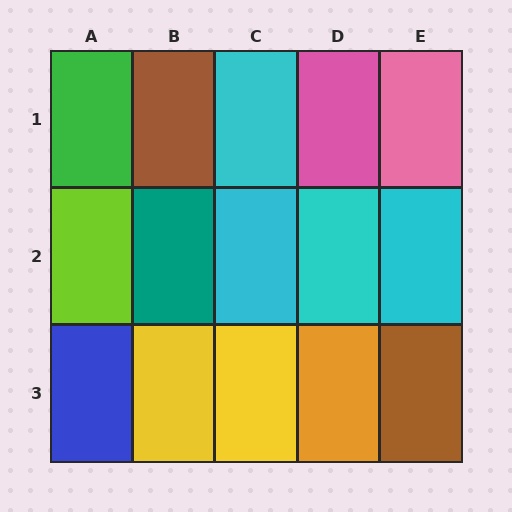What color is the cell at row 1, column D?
Pink.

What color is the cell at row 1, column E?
Pink.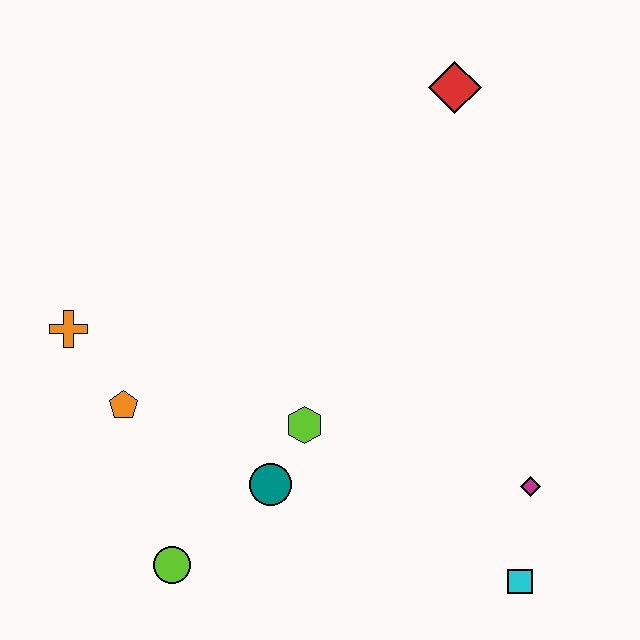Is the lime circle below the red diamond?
Yes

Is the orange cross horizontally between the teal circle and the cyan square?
No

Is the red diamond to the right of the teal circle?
Yes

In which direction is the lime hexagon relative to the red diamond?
The lime hexagon is below the red diamond.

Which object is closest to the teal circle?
The lime hexagon is closest to the teal circle.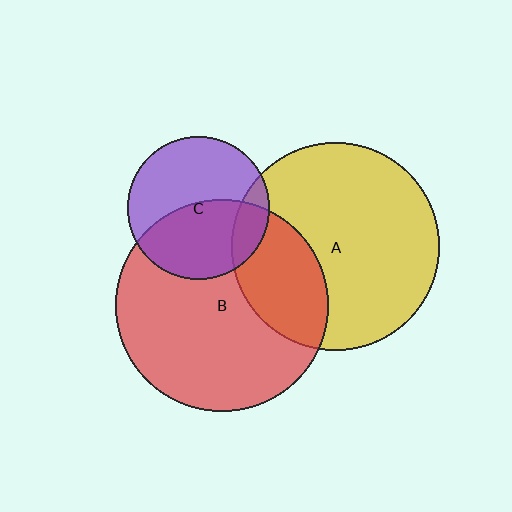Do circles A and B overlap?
Yes.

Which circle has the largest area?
Circle B (red).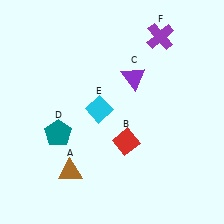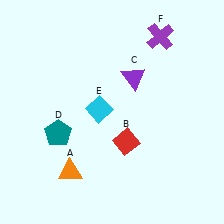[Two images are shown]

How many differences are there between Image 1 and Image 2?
There is 1 difference between the two images.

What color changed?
The triangle (A) changed from brown in Image 1 to orange in Image 2.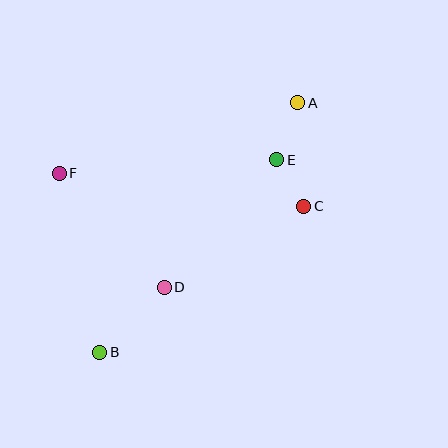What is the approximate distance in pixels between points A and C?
The distance between A and C is approximately 103 pixels.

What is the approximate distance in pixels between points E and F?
The distance between E and F is approximately 218 pixels.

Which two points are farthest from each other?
Points A and B are farthest from each other.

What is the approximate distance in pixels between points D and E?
The distance between D and E is approximately 170 pixels.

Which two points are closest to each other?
Points C and E are closest to each other.